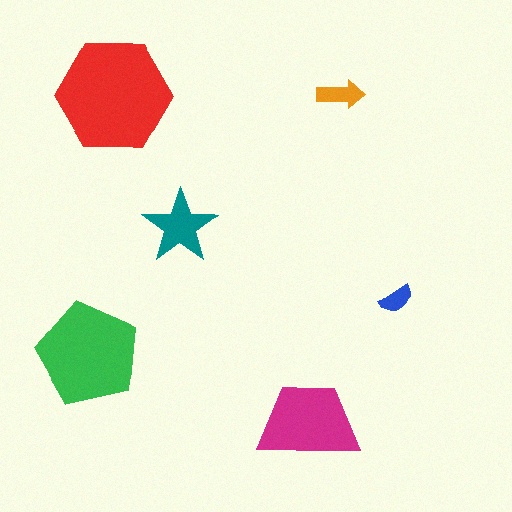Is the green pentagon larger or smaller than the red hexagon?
Smaller.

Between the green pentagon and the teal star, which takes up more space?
The green pentagon.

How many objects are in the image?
There are 6 objects in the image.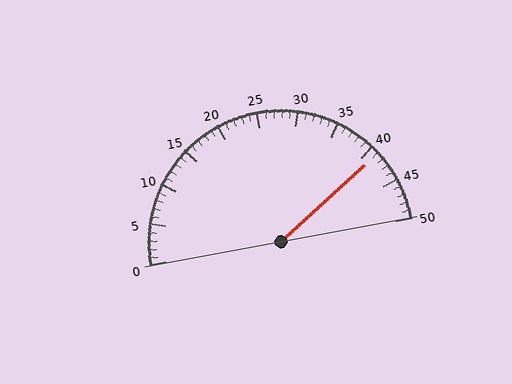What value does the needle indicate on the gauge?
The needle indicates approximately 41.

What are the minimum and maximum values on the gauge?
The gauge ranges from 0 to 50.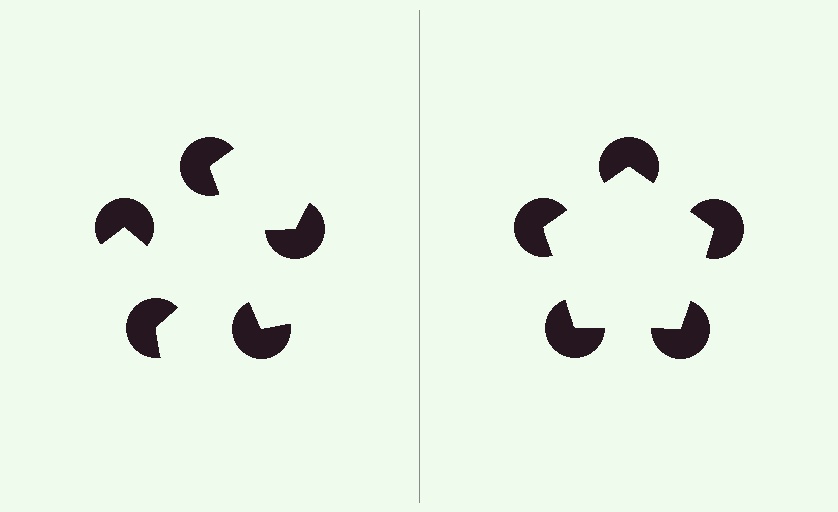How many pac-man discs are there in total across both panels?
10 — 5 on each side.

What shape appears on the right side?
An illusory pentagon.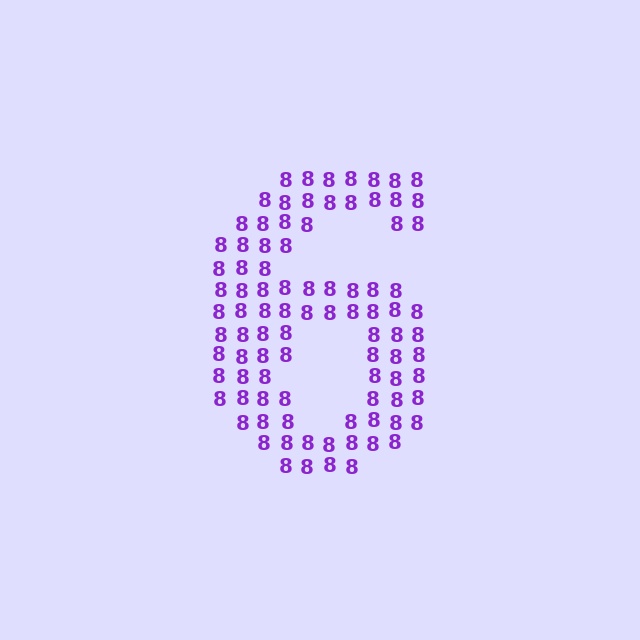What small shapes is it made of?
It is made of small digit 8's.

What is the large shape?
The large shape is the digit 6.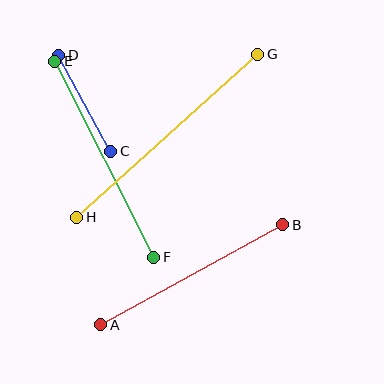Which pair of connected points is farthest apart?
Points G and H are farthest apart.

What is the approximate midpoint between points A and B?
The midpoint is at approximately (192, 275) pixels.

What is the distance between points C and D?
The distance is approximately 109 pixels.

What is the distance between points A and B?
The distance is approximately 207 pixels.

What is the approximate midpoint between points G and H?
The midpoint is at approximately (167, 136) pixels.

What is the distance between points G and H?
The distance is approximately 244 pixels.